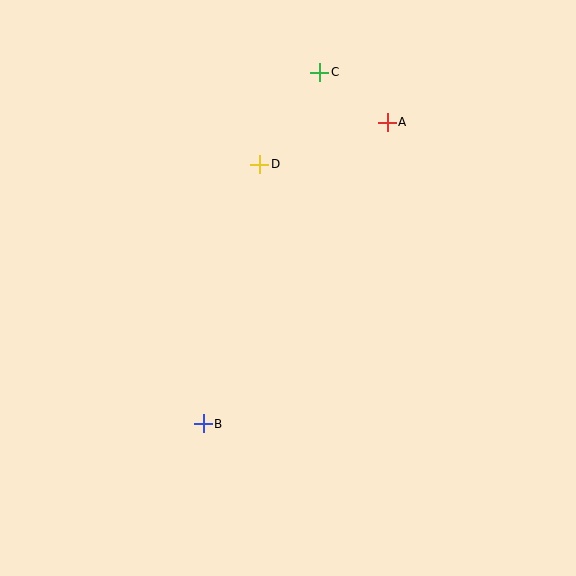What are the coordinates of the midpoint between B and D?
The midpoint between B and D is at (232, 294).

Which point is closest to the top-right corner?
Point A is closest to the top-right corner.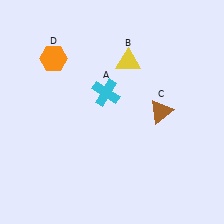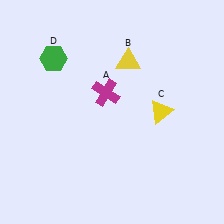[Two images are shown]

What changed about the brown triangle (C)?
In Image 1, C is brown. In Image 2, it changed to yellow.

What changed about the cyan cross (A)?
In Image 1, A is cyan. In Image 2, it changed to magenta.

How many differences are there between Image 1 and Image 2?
There are 3 differences between the two images.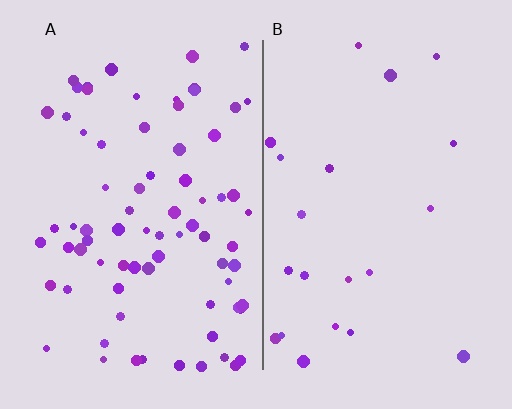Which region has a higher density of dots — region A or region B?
A (the left).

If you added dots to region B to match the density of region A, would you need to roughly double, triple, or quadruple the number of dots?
Approximately quadruple.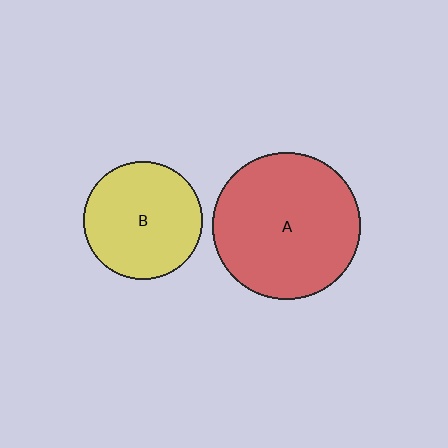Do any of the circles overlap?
No, none of the circles overlap.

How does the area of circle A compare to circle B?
Approximately 1.6 times.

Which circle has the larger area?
Circle A (red).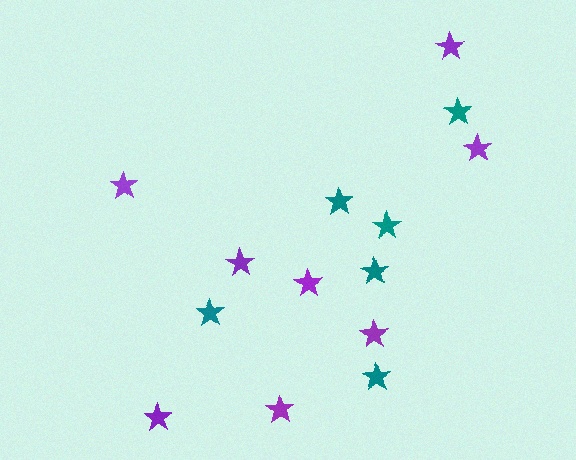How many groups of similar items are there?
There are 2 groups: one group of purple stars (8) and one group of teal stars (6).